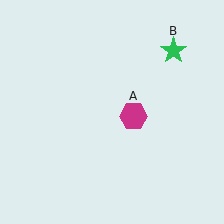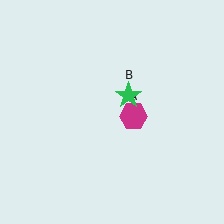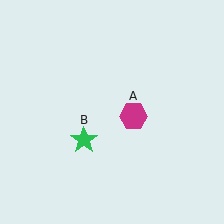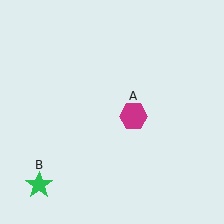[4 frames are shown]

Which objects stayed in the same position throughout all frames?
Magenta hexagon (object A) remained stationary.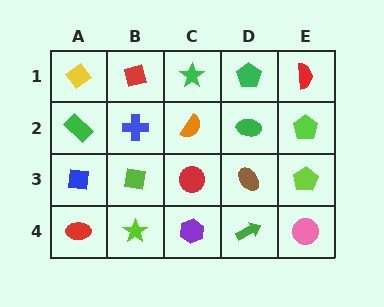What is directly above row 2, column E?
A red semicircle.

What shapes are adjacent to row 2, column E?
A red semicircle (row 1, column E), a lime pentagon (row 3, column E), a green ellipse (row 2, column D).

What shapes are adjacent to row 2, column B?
A red square (row 1, column B), a lime square (row 3, column B), a green rectangle (row 2, column A), an orange semicircle (row 2, column C).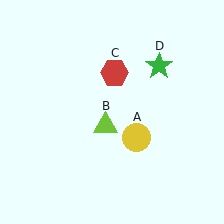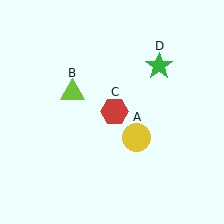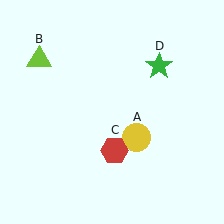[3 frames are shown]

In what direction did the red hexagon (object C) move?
The red hexagon (object C) moved down.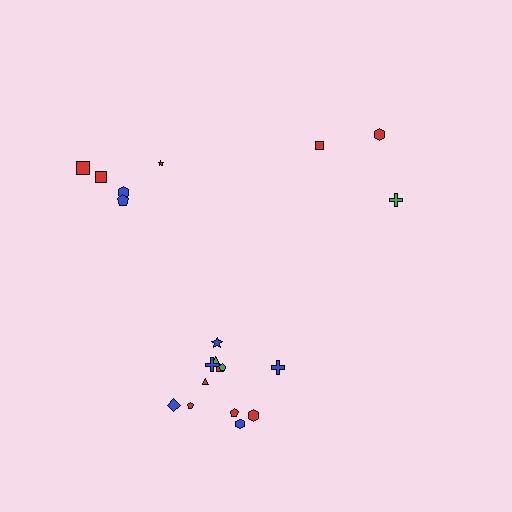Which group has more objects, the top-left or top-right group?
The top-left group.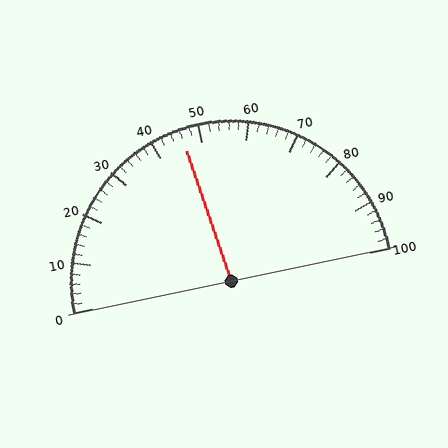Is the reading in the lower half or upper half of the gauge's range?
The reading is in the lower half of the range (0 to 100).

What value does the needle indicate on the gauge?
The needle indicates approximately 46.